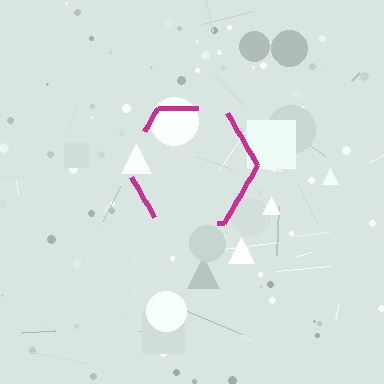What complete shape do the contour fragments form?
The contour fragments form a hexagon.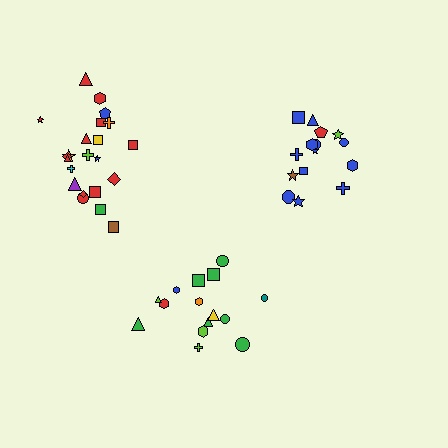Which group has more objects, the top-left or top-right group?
The top-left group.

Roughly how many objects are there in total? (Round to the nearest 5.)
Roughly 50 objects in total.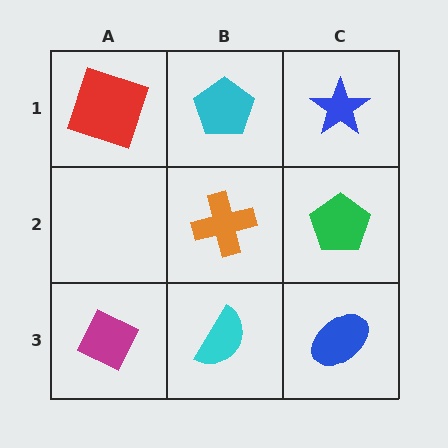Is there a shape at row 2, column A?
No, that cell is empty.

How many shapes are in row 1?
3 shapes.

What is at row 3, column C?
A blue ellipse.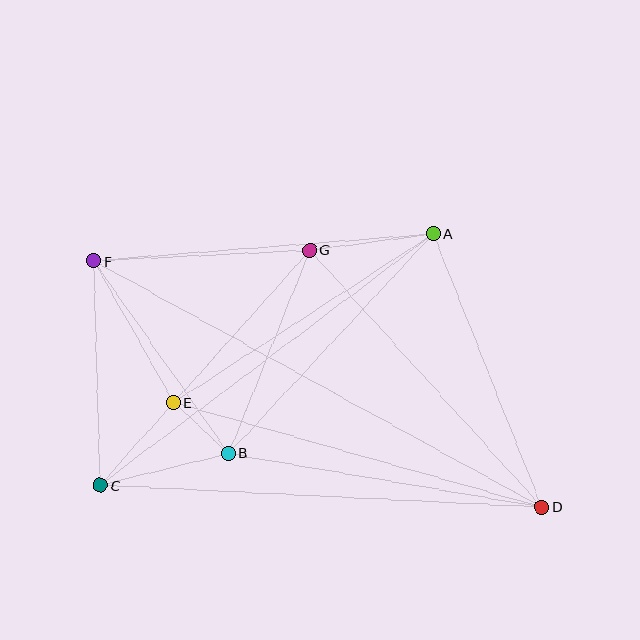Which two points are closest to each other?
Points B and E are closest to each other.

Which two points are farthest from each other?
Points D and F are farthest from each other.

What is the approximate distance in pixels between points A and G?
The distance between A and G is approximately 124 pixels.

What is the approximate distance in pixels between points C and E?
The distance between C and E is approximately 110 pixels.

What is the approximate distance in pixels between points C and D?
The distance between C and D is approximately 442 pixels.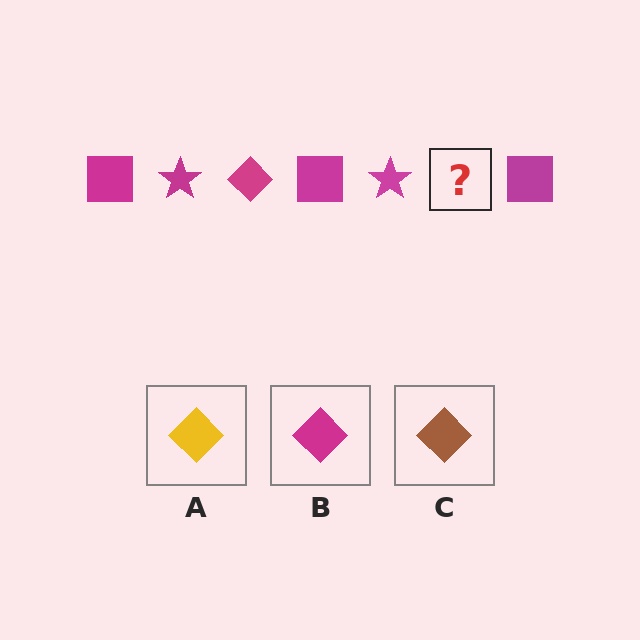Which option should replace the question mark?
Option B.